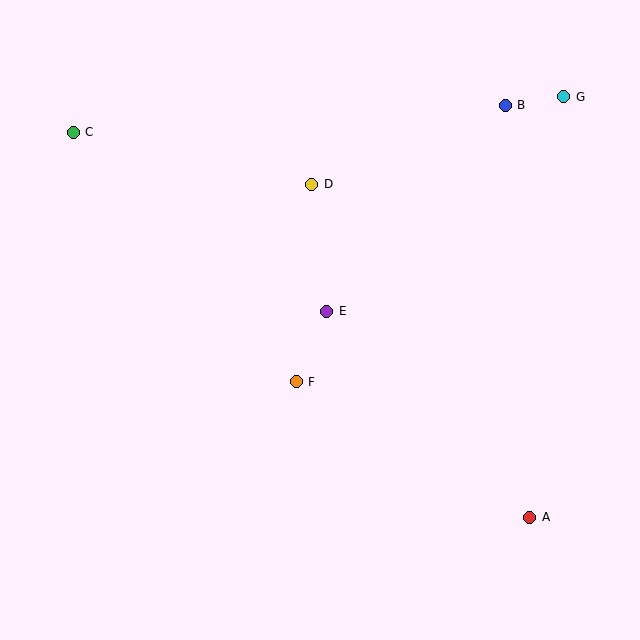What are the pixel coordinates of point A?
Point A is at (530, 518).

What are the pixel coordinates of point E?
Point E is at (327, 311).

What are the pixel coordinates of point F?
Point F is at (296, 382).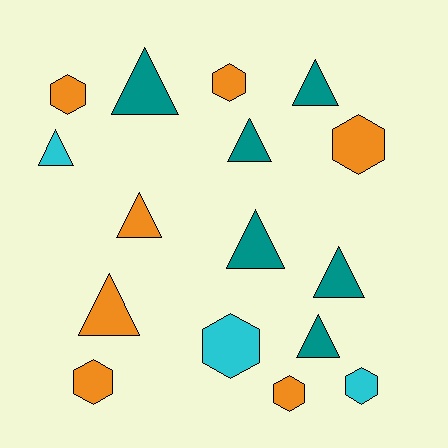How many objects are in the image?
There are 16 objects.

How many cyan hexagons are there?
There are 2 cyan hexagons.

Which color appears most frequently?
Orange, with 7 objects.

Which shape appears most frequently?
Triangle, with 9 objects.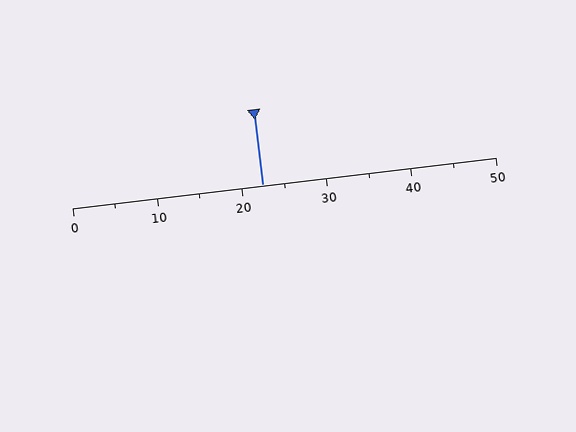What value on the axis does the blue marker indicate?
The marker indicates approximately 22.5.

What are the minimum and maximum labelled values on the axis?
The axis runs from 0 to 50.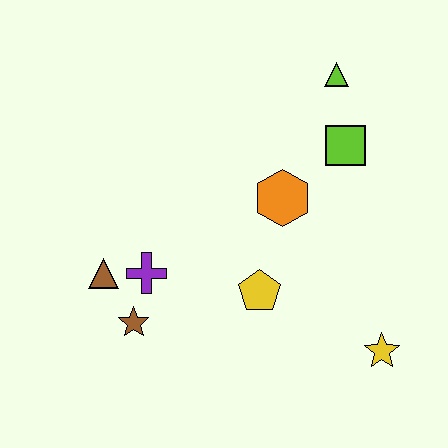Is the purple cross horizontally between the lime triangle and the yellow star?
No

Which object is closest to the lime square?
The lime triangle is closest to the lime square.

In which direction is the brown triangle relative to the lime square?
The brown triangle is to the left of the lime square.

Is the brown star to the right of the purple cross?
No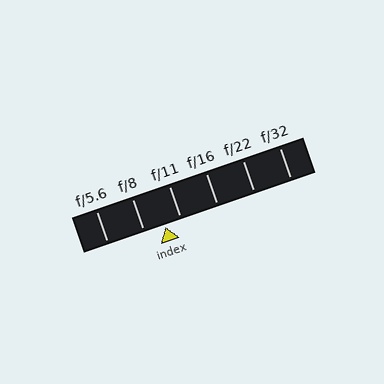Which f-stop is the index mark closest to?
The index mark is closest to f/11.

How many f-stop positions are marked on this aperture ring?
There are 6 f-stop positions marked.